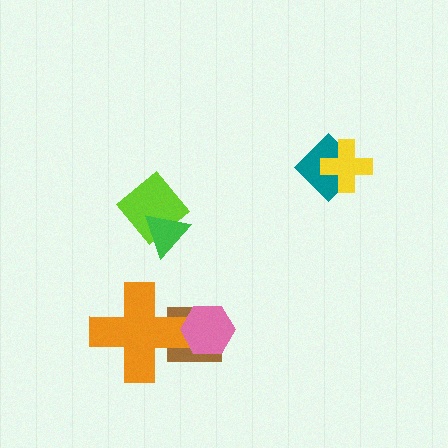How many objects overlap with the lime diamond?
1 object overlaps with the lime diamond.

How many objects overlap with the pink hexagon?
2 objects overlap with the pink hexagon.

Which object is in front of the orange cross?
The pink hexagon is in front of the orange cross.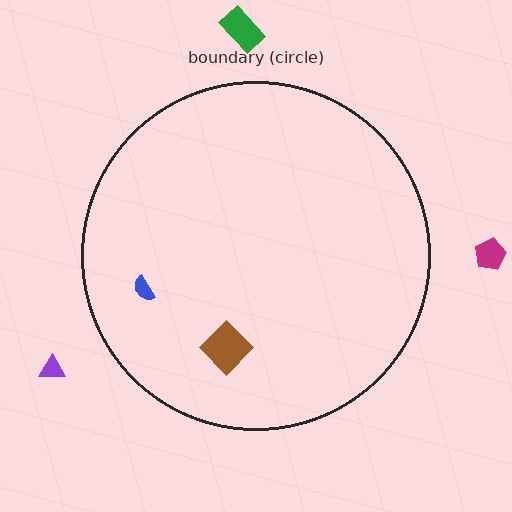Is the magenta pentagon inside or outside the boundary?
Outside.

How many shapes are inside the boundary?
2 inside, 3 outside.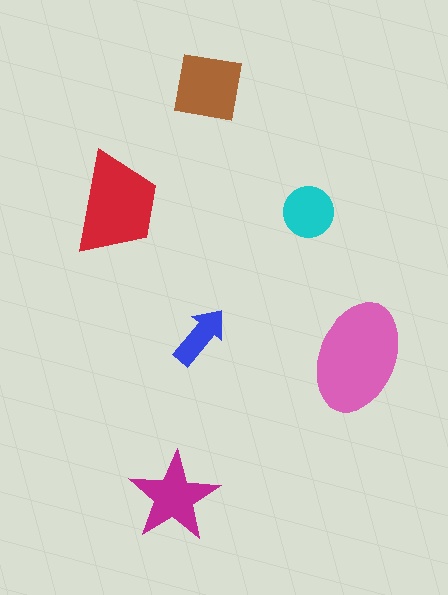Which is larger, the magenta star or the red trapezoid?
The red trapezoid.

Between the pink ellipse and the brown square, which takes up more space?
The pink ellipse.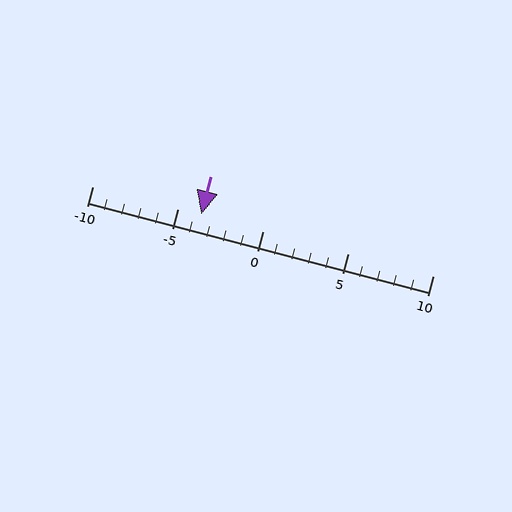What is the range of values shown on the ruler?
The ruler shows values from -10 to 10.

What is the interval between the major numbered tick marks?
The major tick marks are spaced 5 units apart.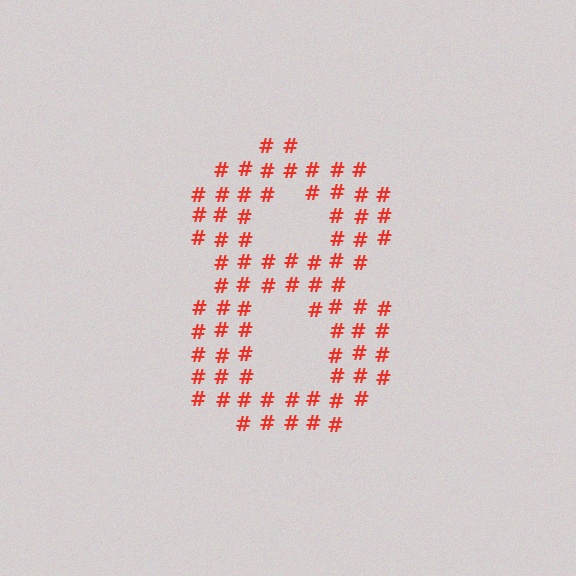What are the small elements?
The small elements are hash symbols.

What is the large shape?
The large shape is the digit 8.